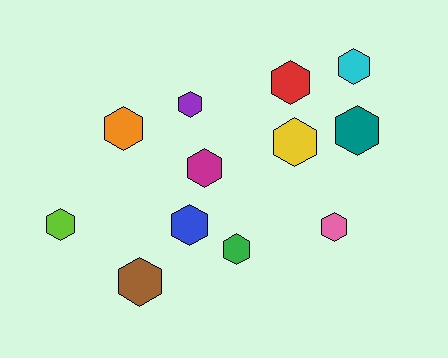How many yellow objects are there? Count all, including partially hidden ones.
There is 1 yellow object.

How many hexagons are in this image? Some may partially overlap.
There are 12 hexagons.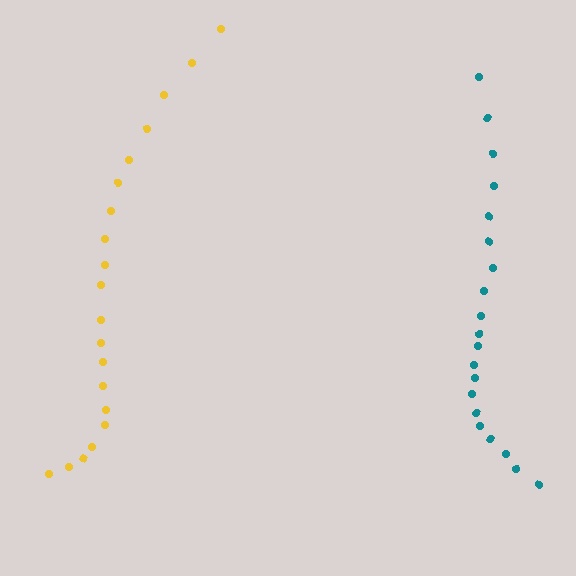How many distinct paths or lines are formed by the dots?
There are 2 distinct paths.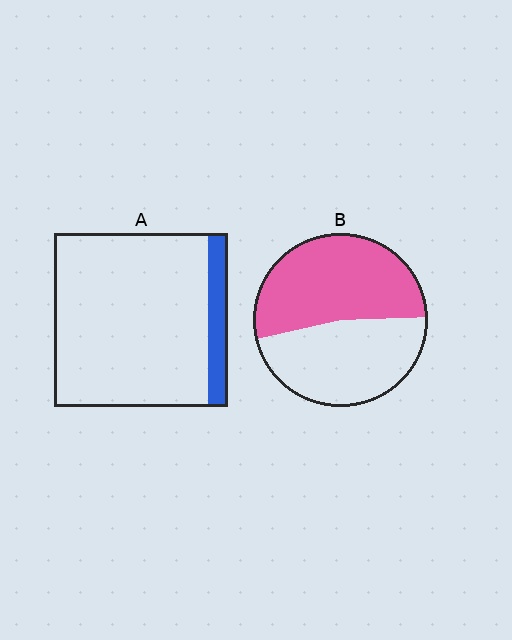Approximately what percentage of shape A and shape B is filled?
A is approximately 10% and B is approximately 55%.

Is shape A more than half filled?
No.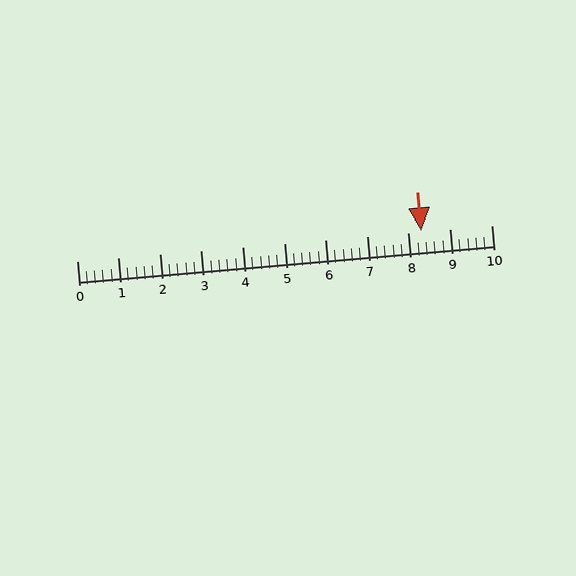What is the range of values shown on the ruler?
The ruler shows values from 0 to 10.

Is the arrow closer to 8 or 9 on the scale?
The arrow is closer to 8.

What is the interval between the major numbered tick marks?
The major tick marks are spaced 1 units apart.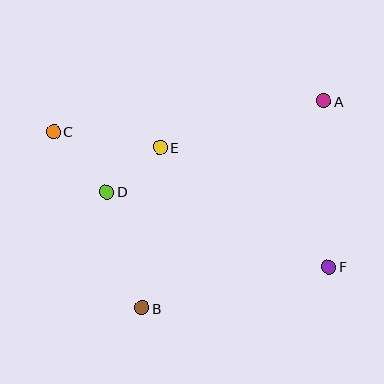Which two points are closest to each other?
Points D and E are closest to each other.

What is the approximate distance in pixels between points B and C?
The distance between B and C is approximately 197 pixels.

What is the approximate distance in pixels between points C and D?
The distance between C and D is approximately 80 pixels.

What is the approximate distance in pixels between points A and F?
The distance between A and F is approximately 166 pixels.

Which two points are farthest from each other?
Points C and F are farthest from each other.